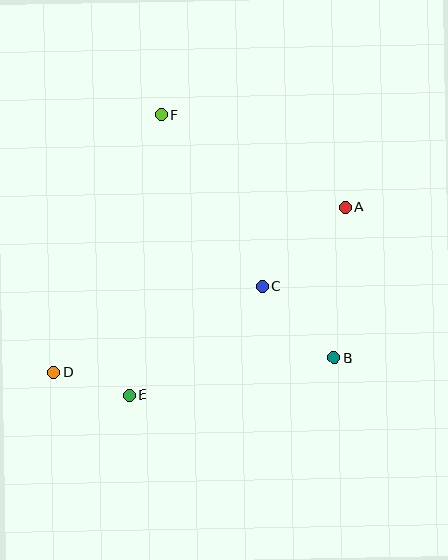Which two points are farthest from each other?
Points A and D are farthest from each other.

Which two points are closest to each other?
Points D and E are closest to each other.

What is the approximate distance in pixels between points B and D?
The distance between B and D is approximately 281 pixels.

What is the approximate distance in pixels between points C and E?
The distance between C and E is approximately 171 pixels.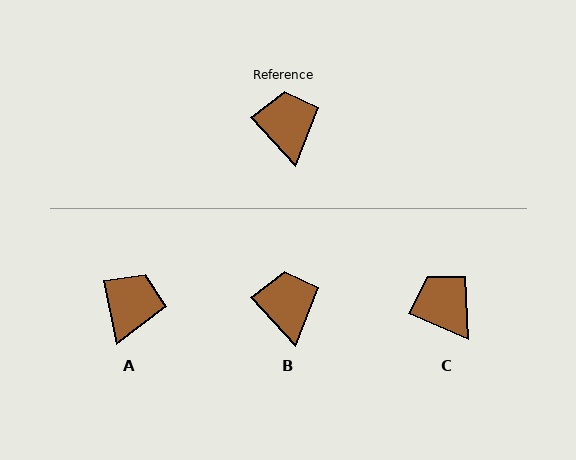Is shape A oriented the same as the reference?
No, it is off by about 31 degrees.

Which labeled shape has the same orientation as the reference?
B.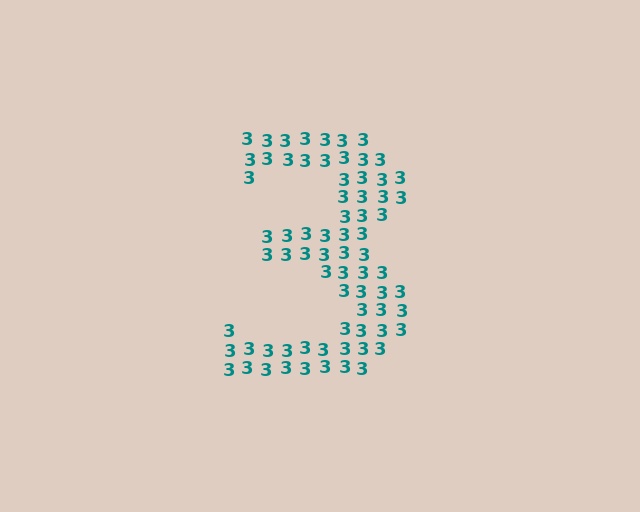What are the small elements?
The small elements are digit 3's.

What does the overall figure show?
The overall figure shows the digit 3.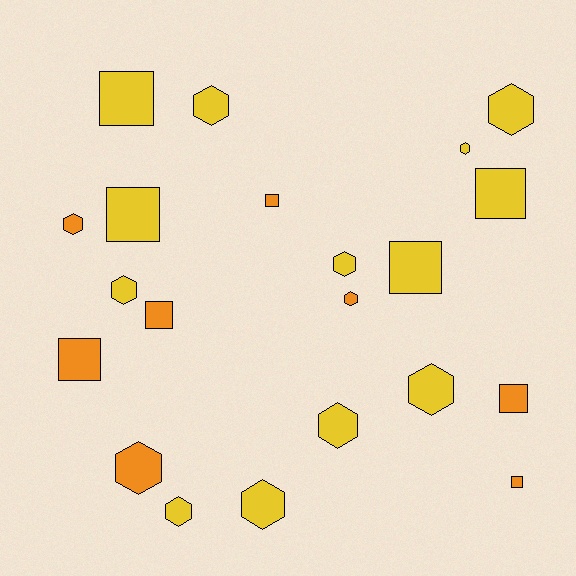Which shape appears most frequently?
Hexagon, with 12 objects.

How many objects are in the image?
There are 21 objects.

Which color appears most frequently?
Yellow, with 13 objects.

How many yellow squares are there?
There are 4 yellow squares.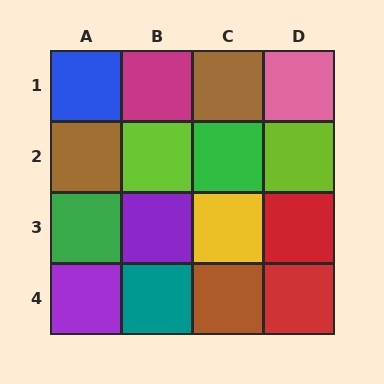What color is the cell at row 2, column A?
Brown.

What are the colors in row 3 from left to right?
Green, purple, yellow, red.